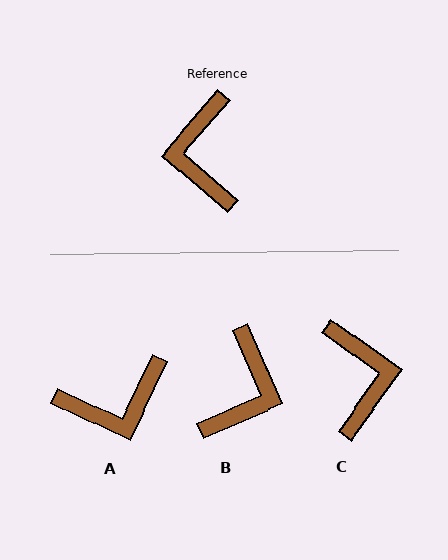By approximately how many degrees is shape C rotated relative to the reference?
Approximately 175 degrees clockwise.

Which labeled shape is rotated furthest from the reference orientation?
C, about 175 degrees away.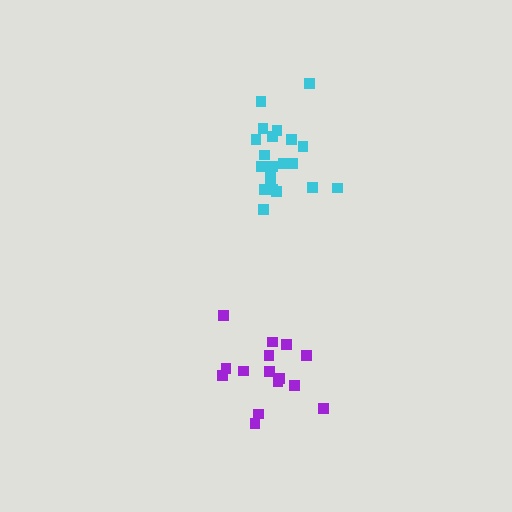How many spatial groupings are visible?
There are 2 spatial groupings.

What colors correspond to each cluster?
The clusters are colored: purple, cyan.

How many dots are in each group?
Group 1: 15 dots, Group 2: 21 dots (36 total).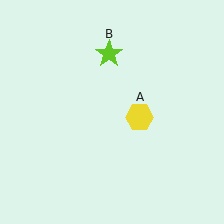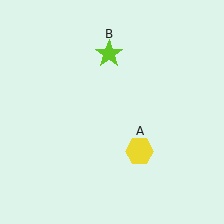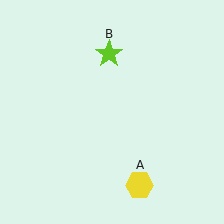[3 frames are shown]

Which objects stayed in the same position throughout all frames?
Lime star (object B) remained stationary.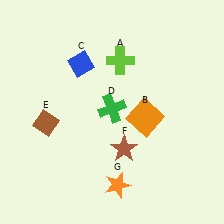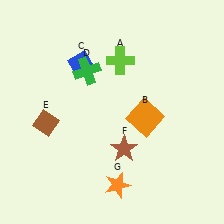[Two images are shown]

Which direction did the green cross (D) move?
The green cross (D) moved up.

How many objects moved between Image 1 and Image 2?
1 object moved between the two images.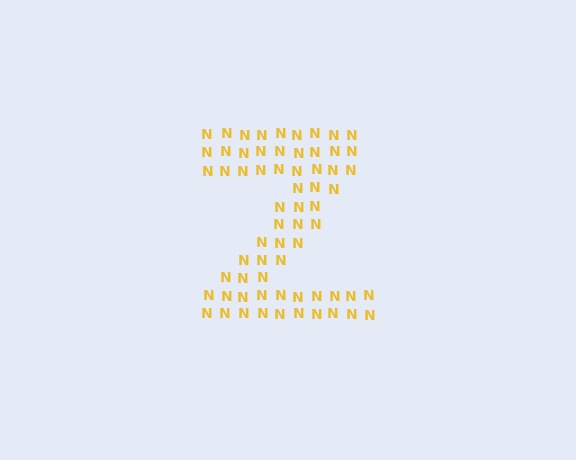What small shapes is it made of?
It is made of small letter N's.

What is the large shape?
The large shape is the letter Z.